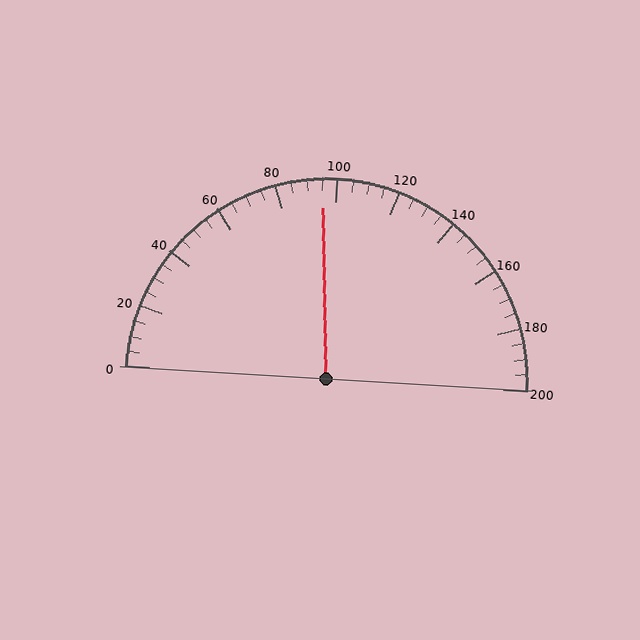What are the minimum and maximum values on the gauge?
The gauge ranges from 0 to 200.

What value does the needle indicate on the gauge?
The needle indicates approximately 95.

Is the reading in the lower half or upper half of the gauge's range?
The reading is in the lower half of the range (0 to 200).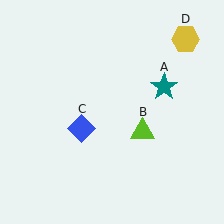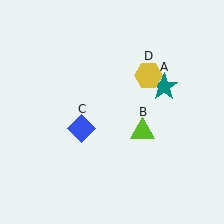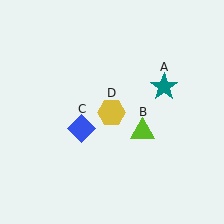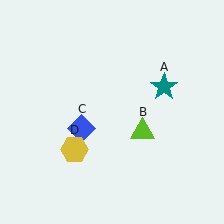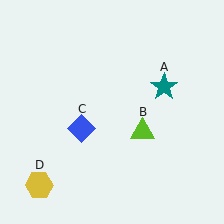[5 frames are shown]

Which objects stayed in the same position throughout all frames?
Teal star (object A) and lime triangle (object B) and blue diamond (object C) remained stationary.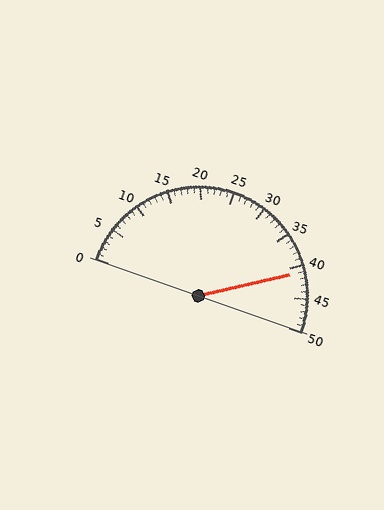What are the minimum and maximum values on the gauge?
The gauge ranges from 0 to 50.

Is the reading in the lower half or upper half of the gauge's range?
The reading is in the upper half of the range (0 to 50).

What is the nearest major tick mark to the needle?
The nearest major tick mark is 40.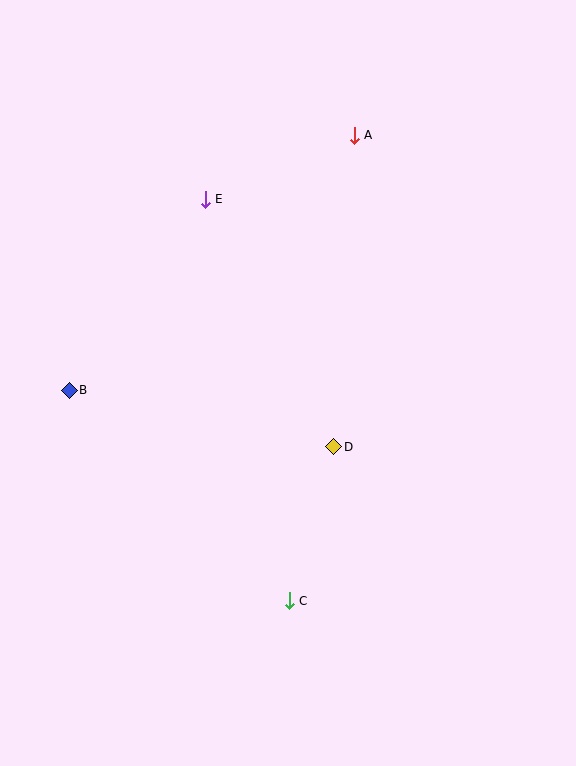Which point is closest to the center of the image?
Point D at (334, 447) is closest to the center.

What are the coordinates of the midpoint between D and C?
The midpoint between D and C is at (312, 524).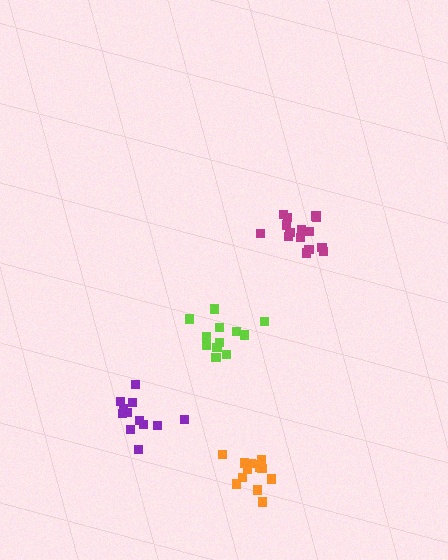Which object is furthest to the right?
The magenta cluster is rightmost.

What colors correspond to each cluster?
The clusters are colored: orange, purple, magenta, lime.